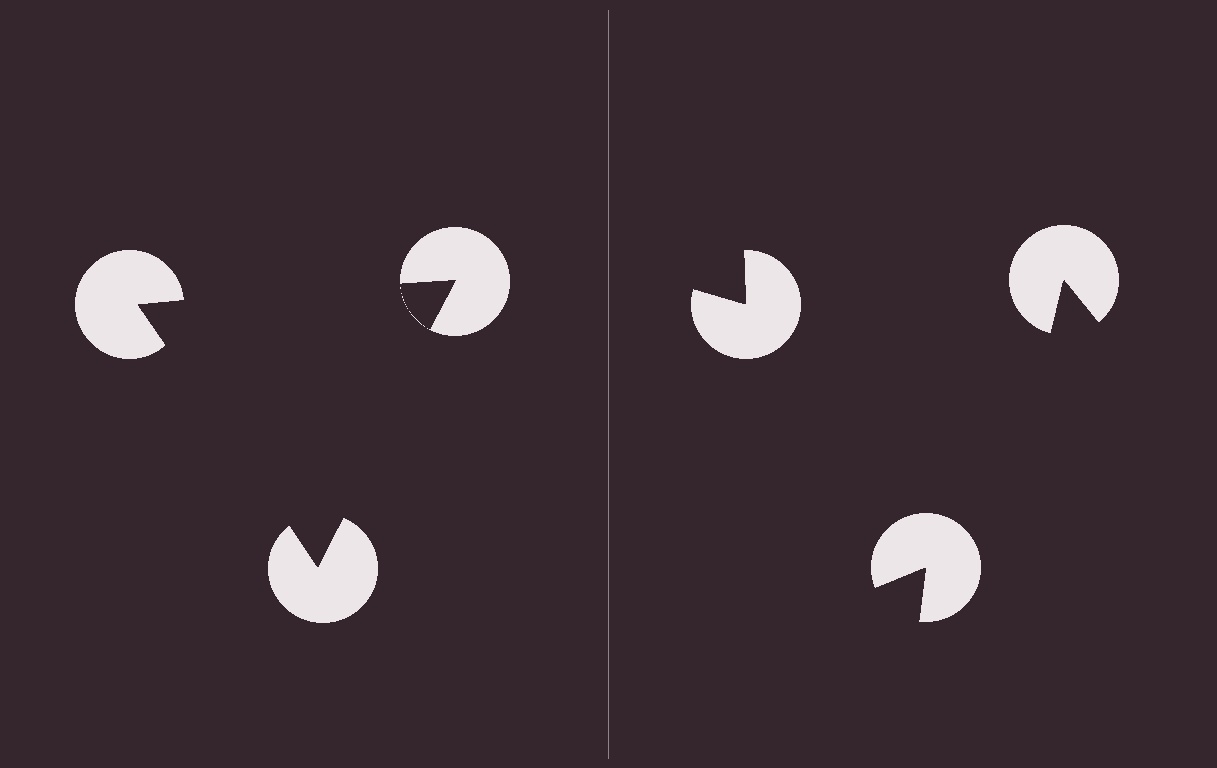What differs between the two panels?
The pac-man discs are positioned identically on both sides; only the wedge orientations differ. On the left they align to a triangle; on the right they are misaligned.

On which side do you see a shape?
An illusory triangle appears on the left side. On the right side the wedge cuts are rotated, so no coherent shape forms.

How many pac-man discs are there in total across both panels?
6 — 3 on each side.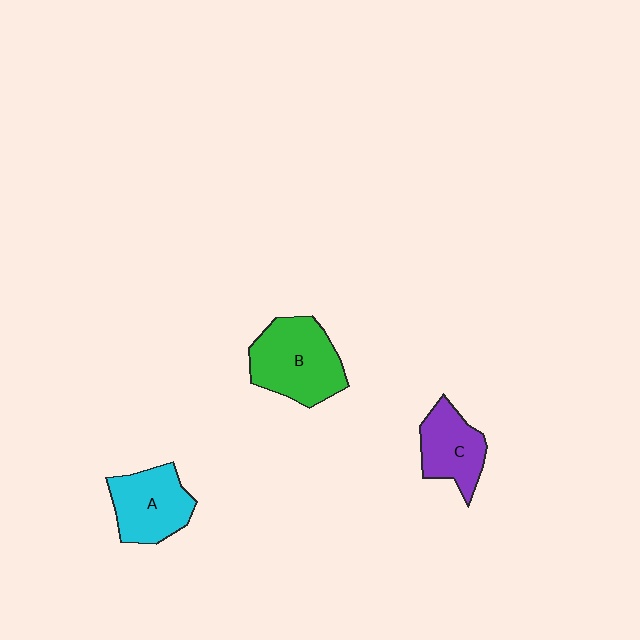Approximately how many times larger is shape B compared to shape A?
Approximately 1.3 times.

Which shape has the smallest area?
Shape C (purple).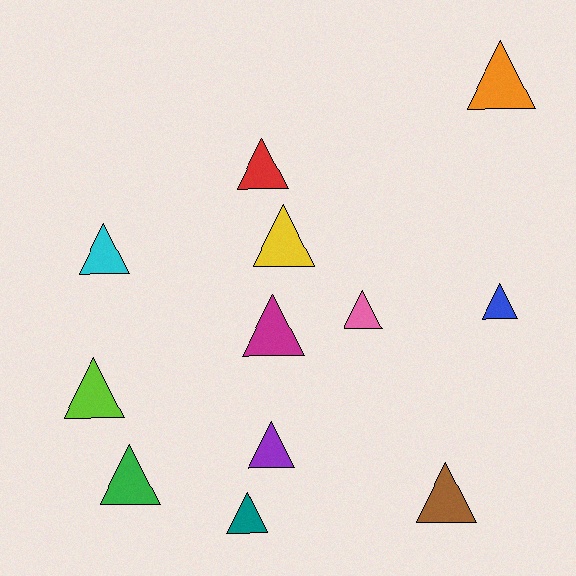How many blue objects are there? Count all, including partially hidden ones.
There is 1 blue object.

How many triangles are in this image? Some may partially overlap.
There are 12 triangles.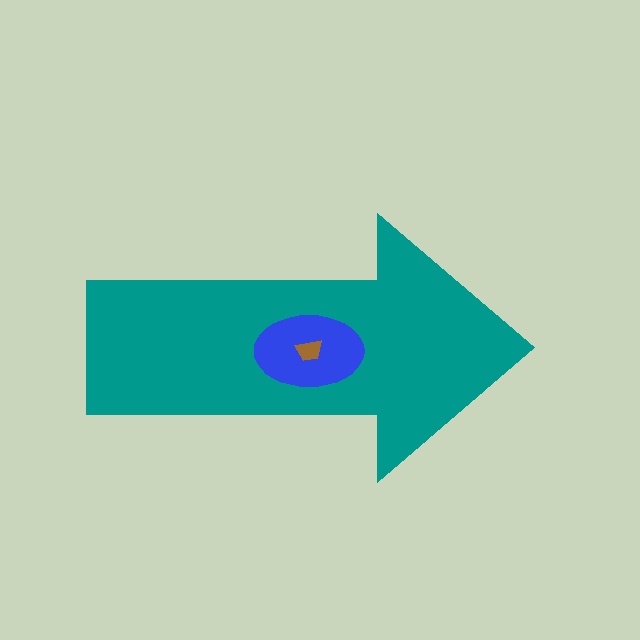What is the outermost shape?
The teal arrow.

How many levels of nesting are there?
3.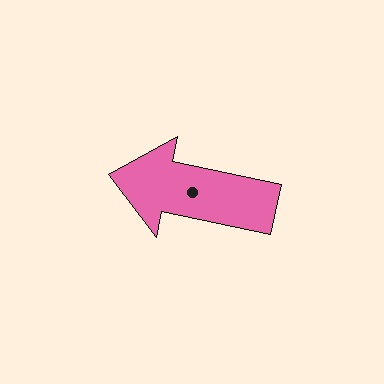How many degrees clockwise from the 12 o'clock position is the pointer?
Approximately 282 degrees.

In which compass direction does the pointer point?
West.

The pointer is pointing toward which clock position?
Roughly 9 o'clock.